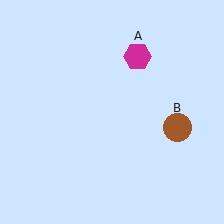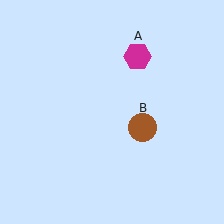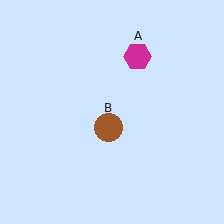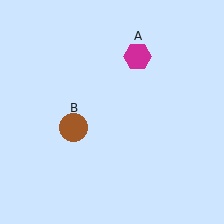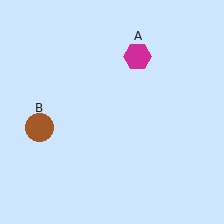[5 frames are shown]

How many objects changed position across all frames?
1 object changed position: brown circle (object B).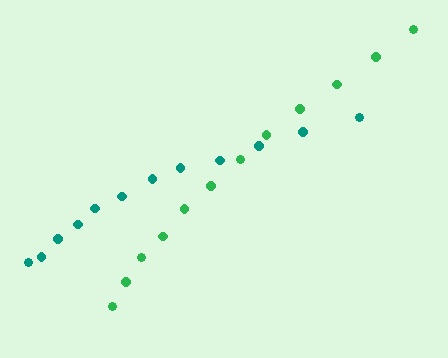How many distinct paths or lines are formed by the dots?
There are 2 distinct paths.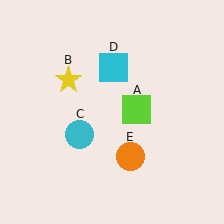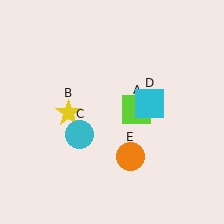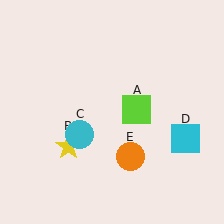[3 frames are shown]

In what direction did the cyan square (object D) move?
The cyan square (object D) moved down and to the right.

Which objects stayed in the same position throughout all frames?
Lime square (object A) and cyan circle (object C) and orange circle (object E) remained stationary.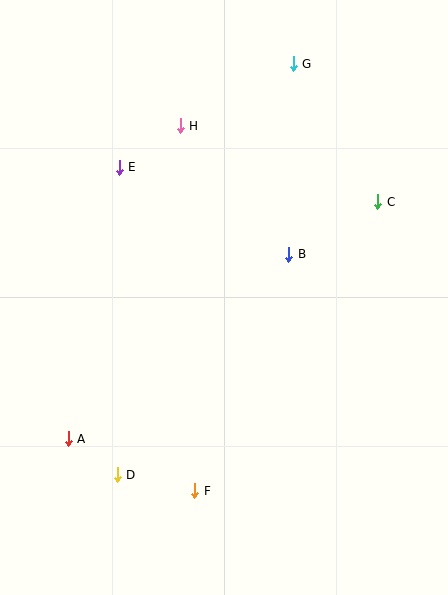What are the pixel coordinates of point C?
Point C is at (378, 202).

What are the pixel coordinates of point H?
Point H is at (180, 126).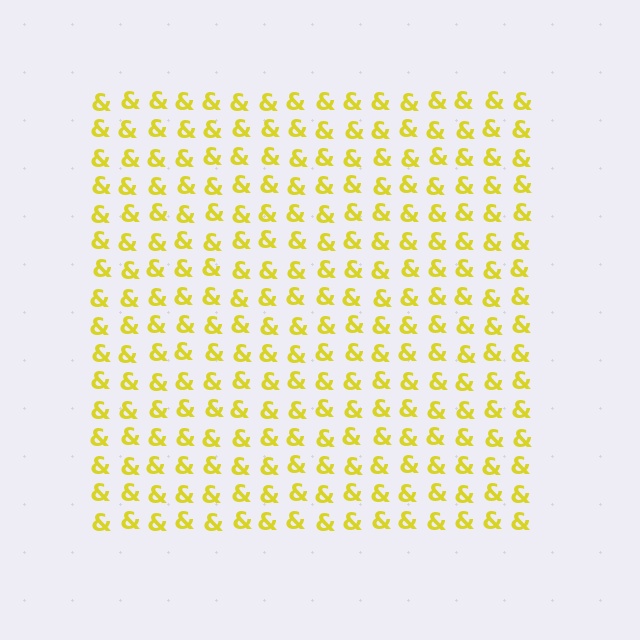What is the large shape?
The large shape is a square.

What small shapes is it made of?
It is made of small ampersands.